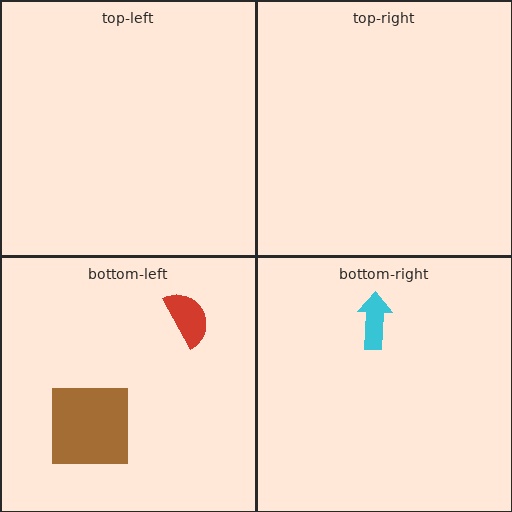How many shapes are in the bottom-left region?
2.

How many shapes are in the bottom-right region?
1.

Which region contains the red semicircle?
The bottom-left region.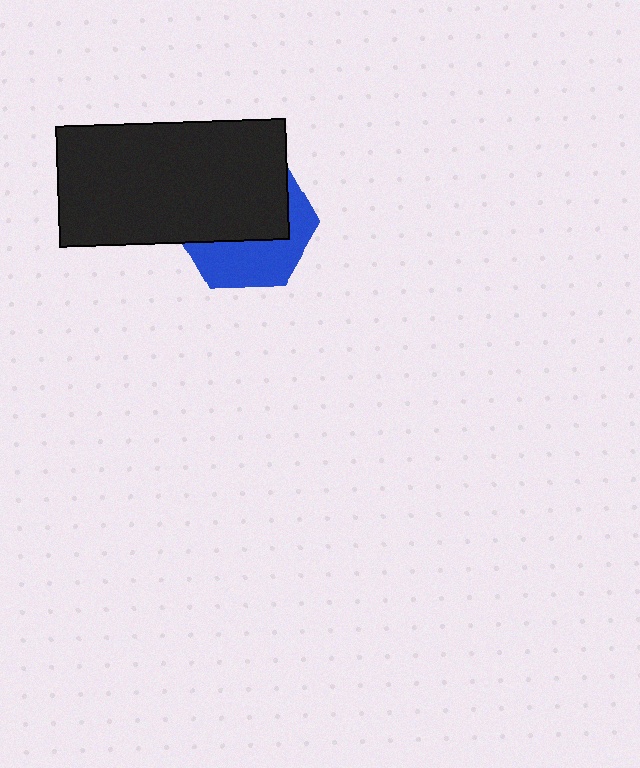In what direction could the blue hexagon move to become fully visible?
The blue hexagon could move down. That would shift it out from behind the black rectangle entirely.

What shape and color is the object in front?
The object in front is a black rectangle.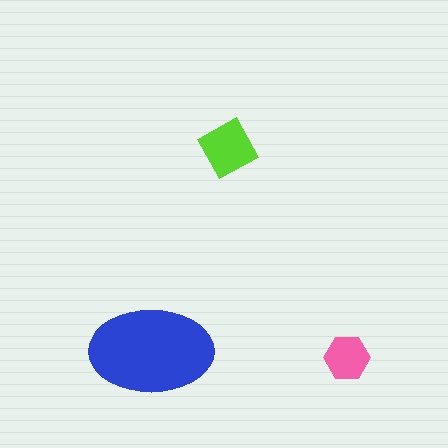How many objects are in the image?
There are 3 objects in the image.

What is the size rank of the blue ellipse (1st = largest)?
1st.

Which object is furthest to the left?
The blue ellipse is leftmost.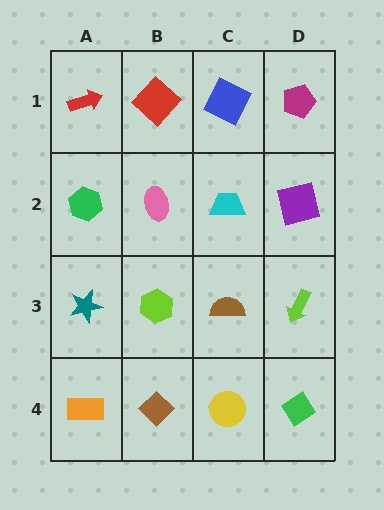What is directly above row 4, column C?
A brown semicircle.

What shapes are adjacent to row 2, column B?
A red diamond (row 1, column B), a lime hexagon (row 3, column B), a green hexagon (row 2, column A), a cyan trapezoid (row 2, column C).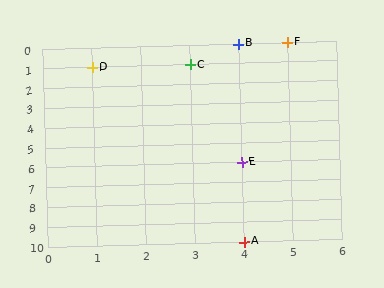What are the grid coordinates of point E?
Point E is at grid coordinates (4, 6).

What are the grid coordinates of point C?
Point C is at grid coordinates (3, 1).